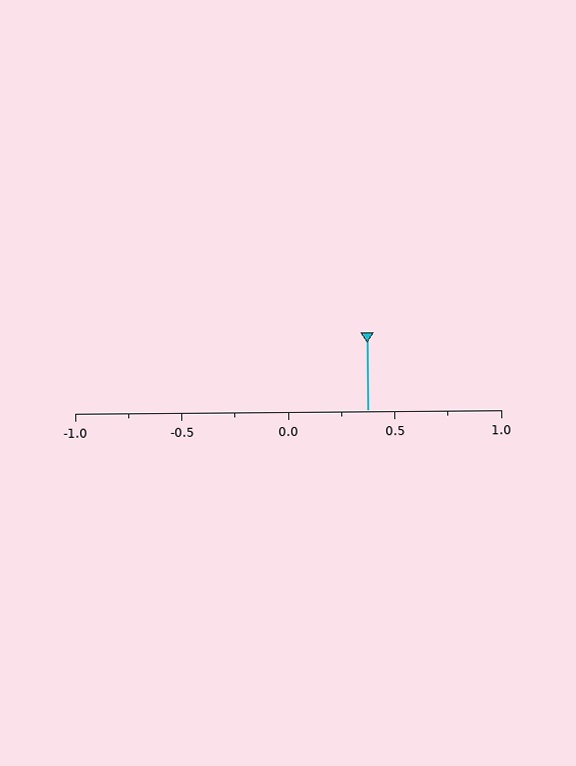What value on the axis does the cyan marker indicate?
The marker indicates approximately 0.38.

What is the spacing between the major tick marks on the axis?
The major ticks are spaced 0.5 apart.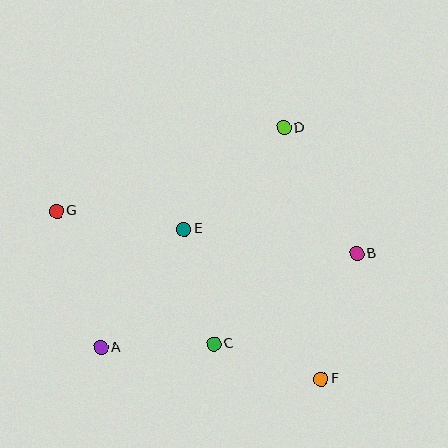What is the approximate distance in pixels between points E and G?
The distance between E and G is approximately 129 pixels.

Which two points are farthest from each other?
Points F and G are farthest from each other.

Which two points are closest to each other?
Points C and F are closest to each other.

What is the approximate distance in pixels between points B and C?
The distance between B and C is approximately 169 pixels.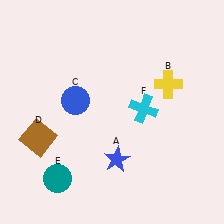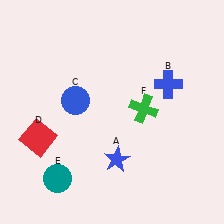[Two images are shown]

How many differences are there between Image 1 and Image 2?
There are 3 differences between the two images.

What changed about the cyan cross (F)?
In Image 1, F is cyan. In Image 2, it changed to green.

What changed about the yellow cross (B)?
In Image 1, B is yellow. In Image 2, it changed to blue.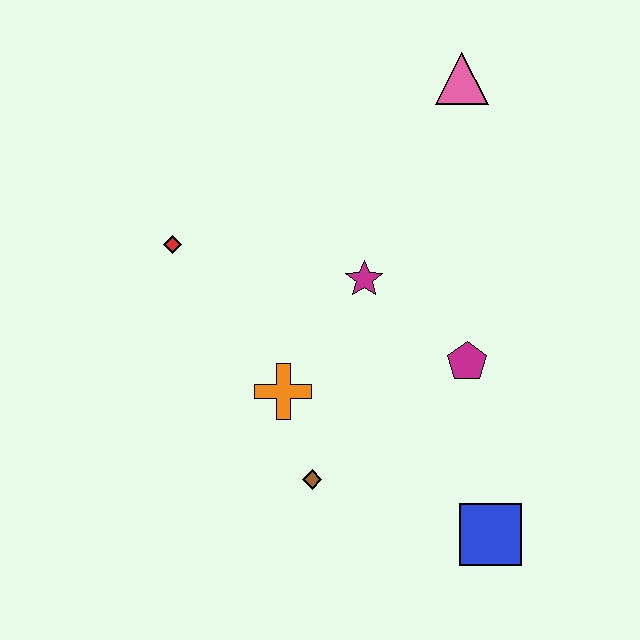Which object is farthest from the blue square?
The pink triangle is farthest from the blue square.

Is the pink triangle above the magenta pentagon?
Yes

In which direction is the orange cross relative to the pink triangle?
The orange cross is below the pink triangle.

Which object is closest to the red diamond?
The orange cross is closest to the red diamond.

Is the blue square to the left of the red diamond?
No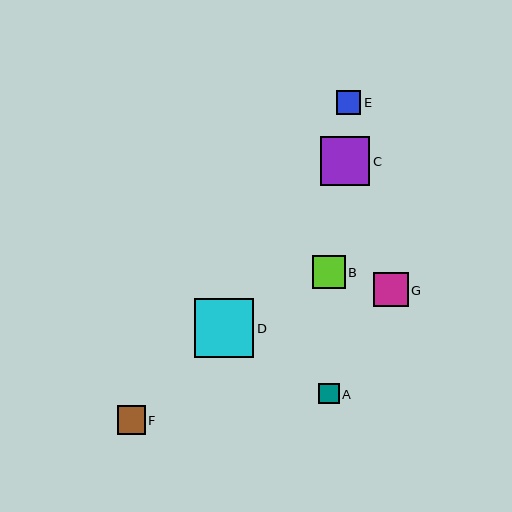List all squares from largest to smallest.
From largest to smallest: D, C, G, B, F, E, A.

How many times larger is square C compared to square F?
Square C is approximately 1.7 times the size of square F.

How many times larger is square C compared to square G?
Square C is approximately 1.4 times the size of square G.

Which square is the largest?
Square D is the largest with a size of approximately 59 pixels.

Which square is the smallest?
Square A is the smallest with a size of approximately 21 pixels.